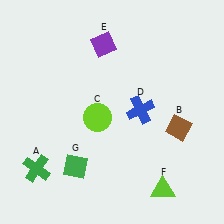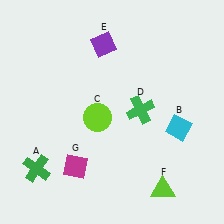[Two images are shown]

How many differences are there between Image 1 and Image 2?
There are 3 differences between the two images.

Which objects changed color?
B changed from brown to cyan. D changed from blue to green. G changed from green to magenta.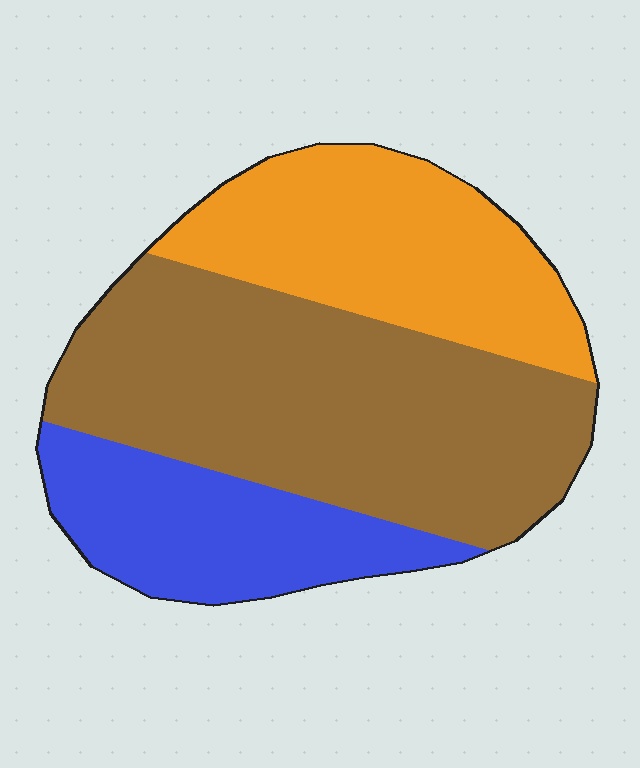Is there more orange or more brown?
Brown.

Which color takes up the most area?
Brown, at roughly 50%.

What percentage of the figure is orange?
Orange covers about 30% of the figure.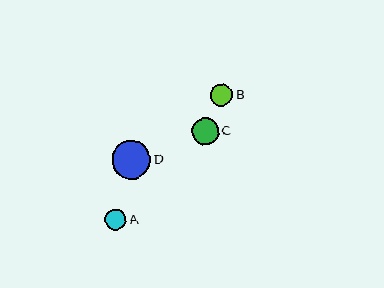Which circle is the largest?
Circle D is the largest with a size of approximately 38 pixels.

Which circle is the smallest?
Circle A is the smallest with a size of approximately 21 pixels.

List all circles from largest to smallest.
From largest to smallest: D, C, B, A.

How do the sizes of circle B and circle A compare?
Circle B and circle A are approximately the same size.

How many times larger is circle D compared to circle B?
Circle D is approximately 1.8 times the size of circle B.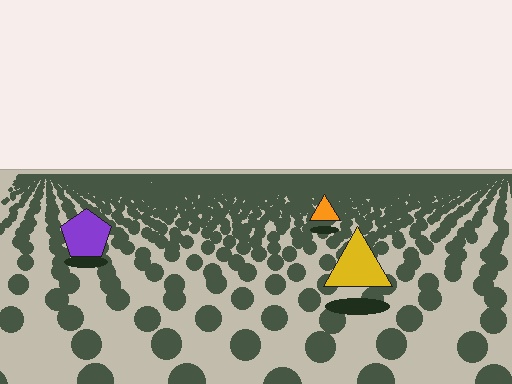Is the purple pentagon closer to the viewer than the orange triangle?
Yes. The purple pentagon is closer — you can tell from the texture gradient: the ground texture is coarser near it.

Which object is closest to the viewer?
The yellow triangle is closest. The texture marks near it are larger and more spread out.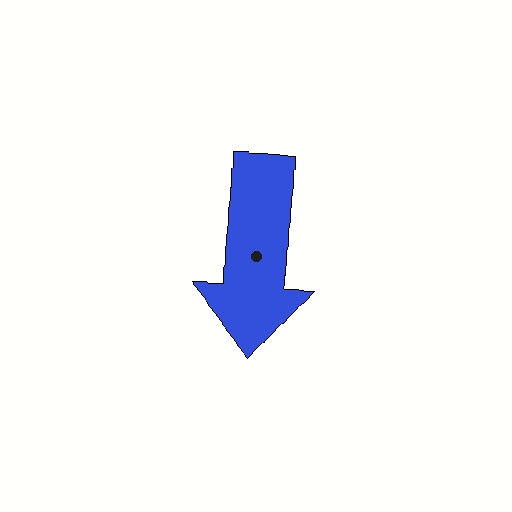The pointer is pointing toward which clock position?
Roughly 6 o'clock.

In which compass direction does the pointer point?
South.